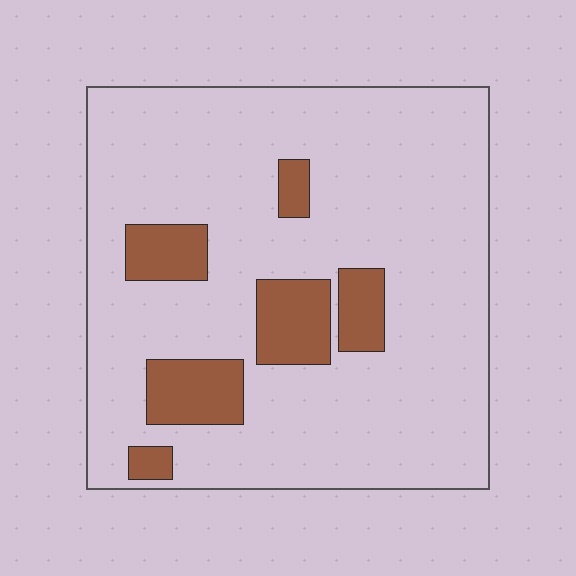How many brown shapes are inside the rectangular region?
6.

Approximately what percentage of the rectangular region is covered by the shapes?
Approximately 15%.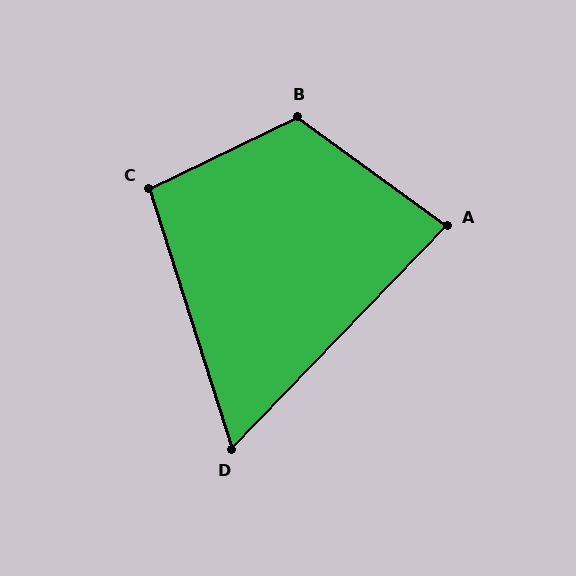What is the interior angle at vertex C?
Approximately 98 degrees (obtuse).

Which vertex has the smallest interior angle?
D, at approximately 62 degrees.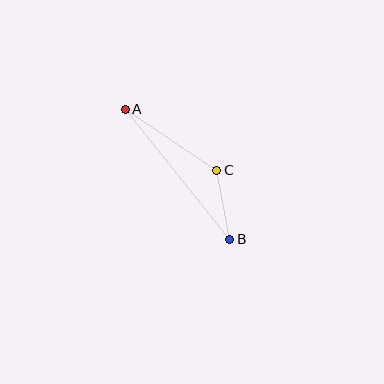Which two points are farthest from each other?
Points A and B are farthest from each other.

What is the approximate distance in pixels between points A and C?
The distance between A and C is approximately 110 pixels.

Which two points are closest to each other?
Points B and C are closest to each other.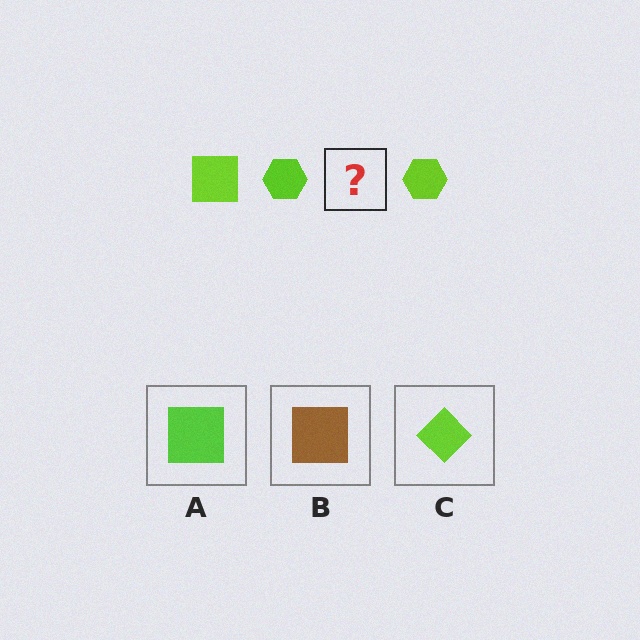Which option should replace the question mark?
Option A.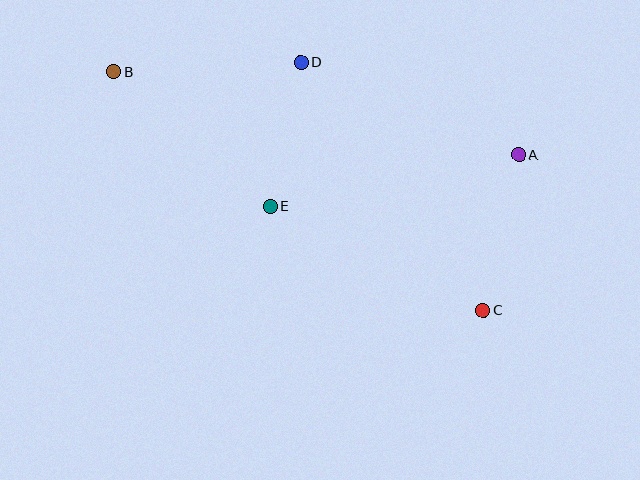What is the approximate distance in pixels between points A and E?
The distance between A and E is approximately 253 pixels.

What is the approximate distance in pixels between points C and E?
The distance between C and E is approximately 236 pixels.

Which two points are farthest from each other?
Points B and C are farthest from each other.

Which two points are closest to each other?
Points D and E are closest to each other.